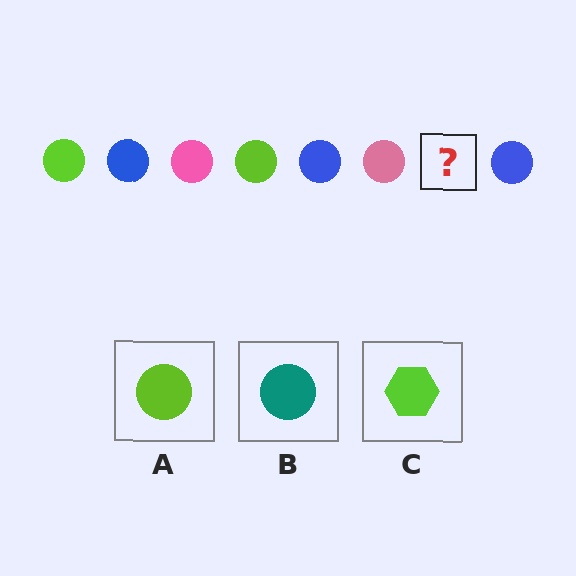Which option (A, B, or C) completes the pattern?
A.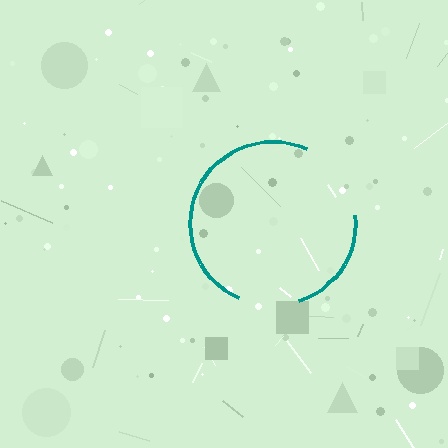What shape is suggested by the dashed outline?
The dashed outline suggests a circle.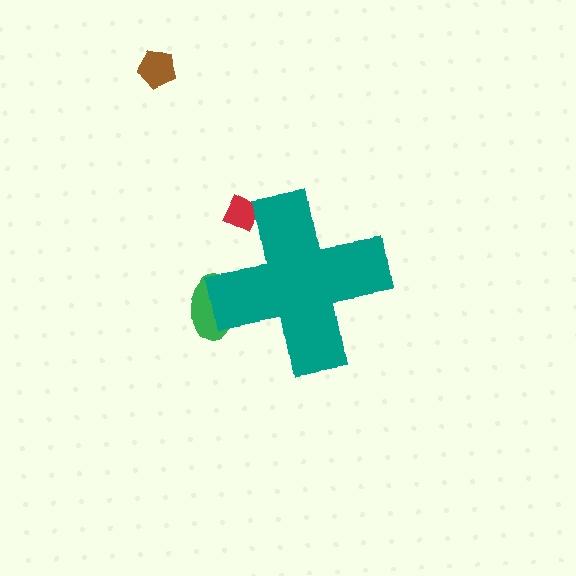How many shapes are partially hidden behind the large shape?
2 shapes are partially hidden.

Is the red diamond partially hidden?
Yes, the red diamond is partially hidden behind the teal cross.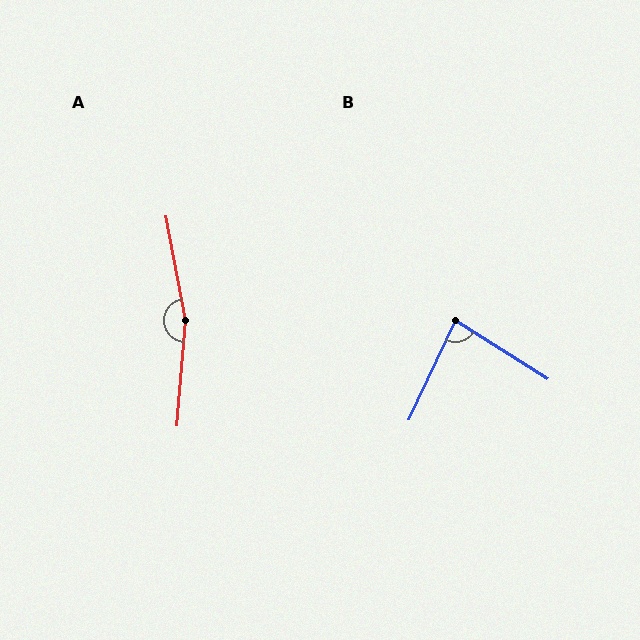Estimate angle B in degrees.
Approximately 83 degrees.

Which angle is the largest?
A, at approximately 165 degrees.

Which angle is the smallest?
B, at approximately 83 degrees.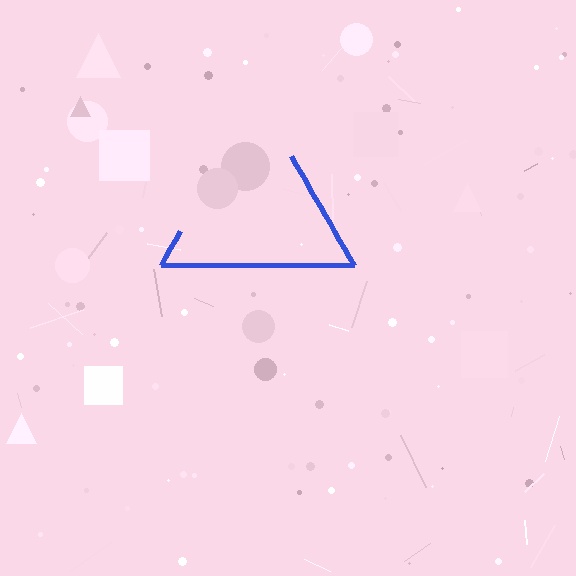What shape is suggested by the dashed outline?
The dashed outline suggests a triangle.